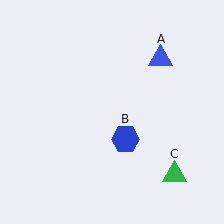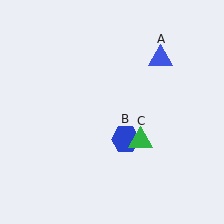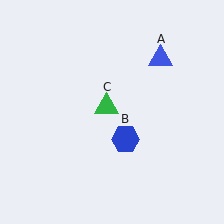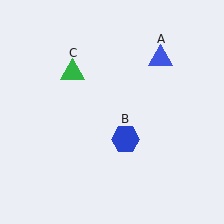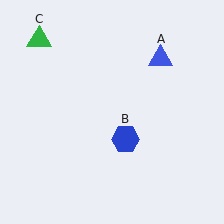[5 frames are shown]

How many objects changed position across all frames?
1 object changed position: green triangle (object C).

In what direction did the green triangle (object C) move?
The green triangle (object C) moved up and to the left.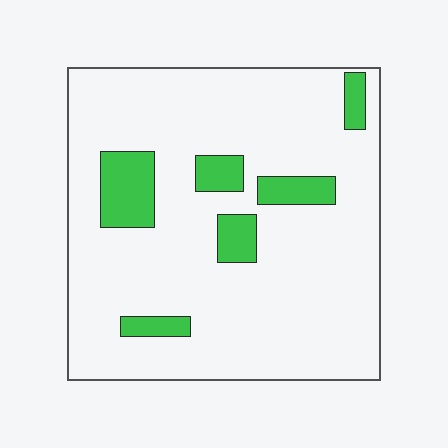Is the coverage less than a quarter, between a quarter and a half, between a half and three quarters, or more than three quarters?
Less than a quarter.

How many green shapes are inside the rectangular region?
6.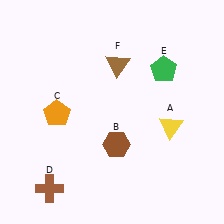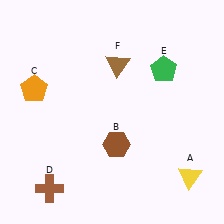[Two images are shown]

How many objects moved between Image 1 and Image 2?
2 objects moved between the two images.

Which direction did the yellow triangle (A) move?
The yellow triangle (A) moved down.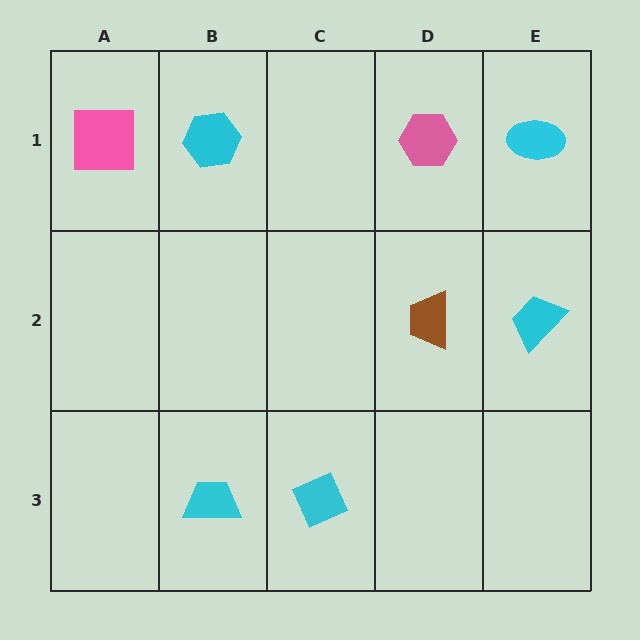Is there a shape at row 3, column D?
No, that cell is empty.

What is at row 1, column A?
A pink square.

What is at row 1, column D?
A pink hexagon.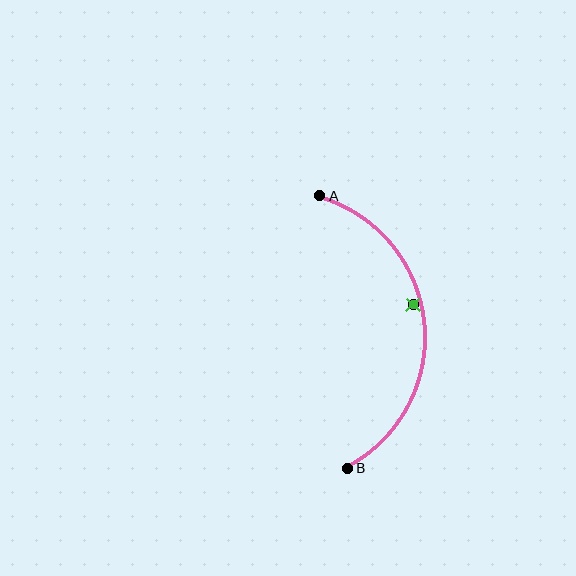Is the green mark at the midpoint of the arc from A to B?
No — the green mark does not lie on the arc at all. It sits slightly inside the curve.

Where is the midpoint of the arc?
The arc midpoint is the point on the curve farthest from the straight line joining A and B. It sits to the right of that line.